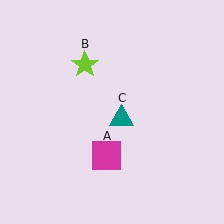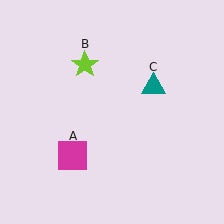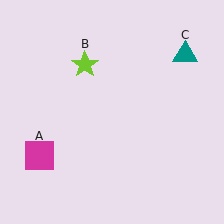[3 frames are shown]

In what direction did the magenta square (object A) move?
The magenta square (object A) moved left.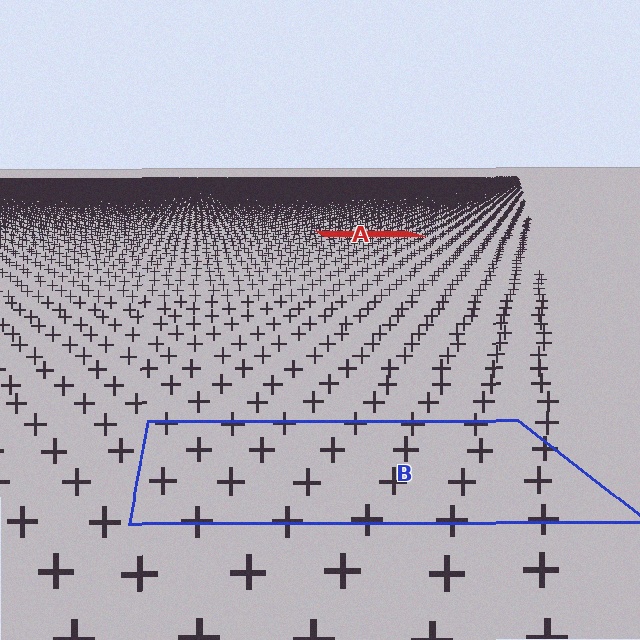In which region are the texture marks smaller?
The texture marks are smaller in region A, because it is farther away.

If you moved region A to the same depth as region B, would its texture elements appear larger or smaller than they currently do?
They would appear larger. At a closer depth, the same texture elements are projected at a bigger on-screen size.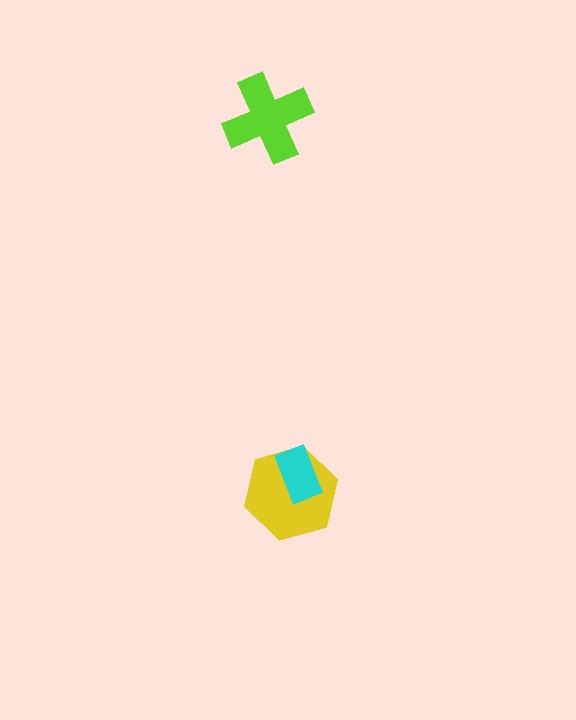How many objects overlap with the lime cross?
0 objects overlap with the lime cross.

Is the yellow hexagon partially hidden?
Yes, it is partially covered by another shape.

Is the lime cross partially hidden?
No, no other shape covers it.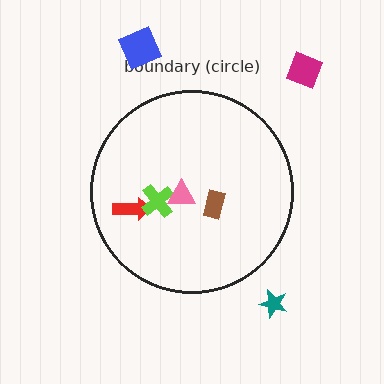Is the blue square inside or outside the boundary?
Outside.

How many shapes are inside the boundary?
4 inside, 3 outside.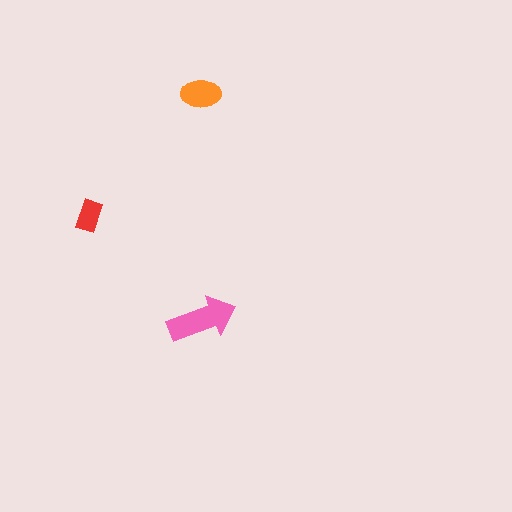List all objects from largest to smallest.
The pink arrow, the orange ellipse, the red rectangle.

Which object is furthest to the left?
The red rectangle is leftmost.